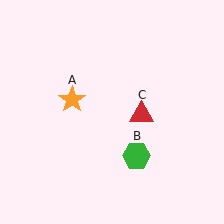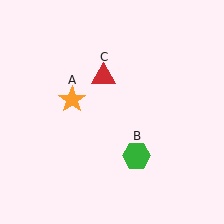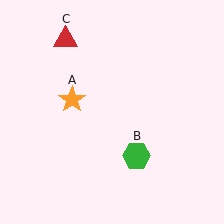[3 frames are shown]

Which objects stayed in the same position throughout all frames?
Orange star (object A) and green hexagon (object B) remained stationary.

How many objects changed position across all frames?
1 object changed position: red triangle (object C).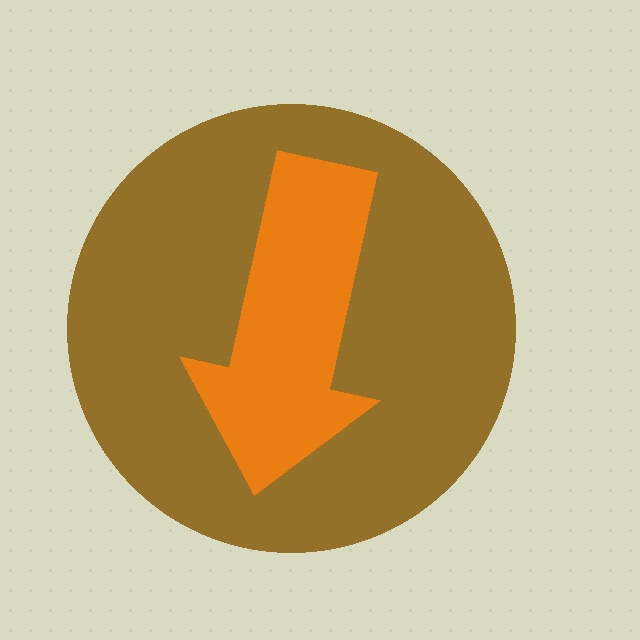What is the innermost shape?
The orange arrow.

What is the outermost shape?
The brown circle.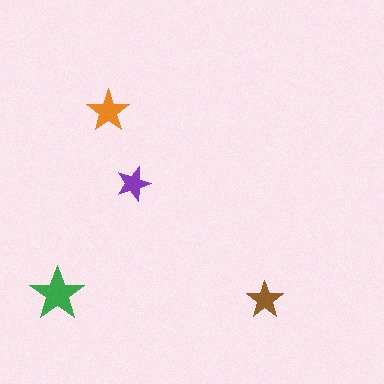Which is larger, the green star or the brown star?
The green one.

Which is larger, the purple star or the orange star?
The orange one.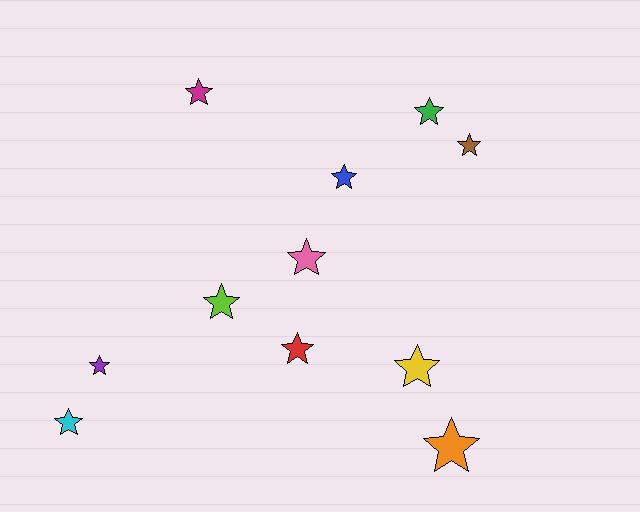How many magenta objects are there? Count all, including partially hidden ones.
There is 1 magenta object.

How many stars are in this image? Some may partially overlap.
There are 11 stars.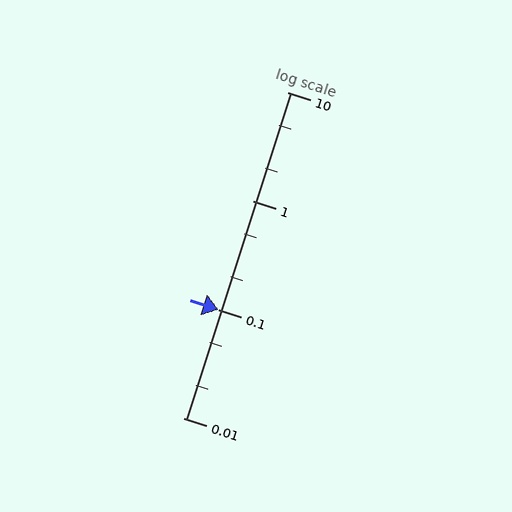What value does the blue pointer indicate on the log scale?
The pointer indicates approximately 0.1.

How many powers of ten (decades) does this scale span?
The scale spans 3 decades, from 0.01 to 10.